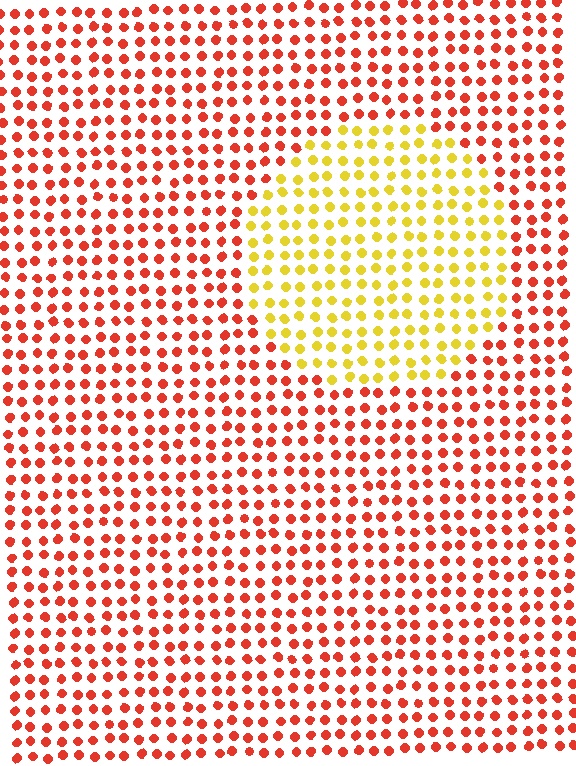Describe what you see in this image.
The image is filled with small red elements in a uniform arrangement. A circle-shaped region is visible where the elements are tinted to a slightly different hue, forming a subtle color boundary.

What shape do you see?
I see a circle.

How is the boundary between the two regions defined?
The boundary is defined purely by a slight shift in hue (about 51 degrees). Spacing, size, and orientation are identical on both sides.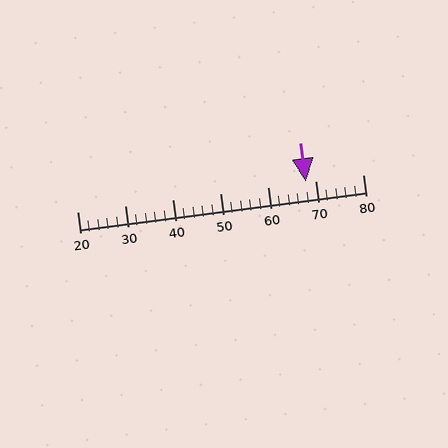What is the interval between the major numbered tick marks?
The major tick marks are spaced 10 units apart.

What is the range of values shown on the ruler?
The ruler shows values from 20 to 80.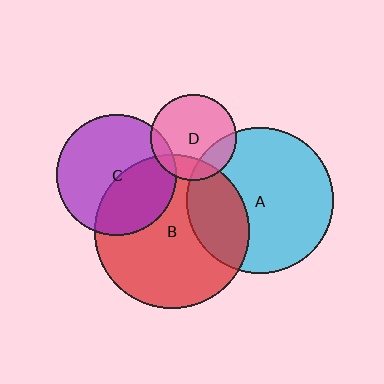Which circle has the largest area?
Circle B (red).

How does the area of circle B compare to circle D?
Approximately 3.2 times.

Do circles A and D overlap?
Yes.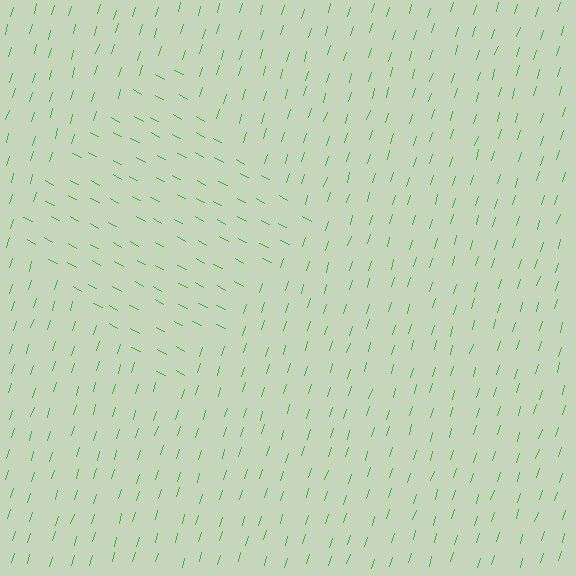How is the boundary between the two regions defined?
The boundary is defined purely by a change in line orientation (approximately 79 degrees difference). All lines are the same color and thickness.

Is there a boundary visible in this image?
Yes, there is a texture boundary formed by a change in line orientation.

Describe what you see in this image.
The image is filled with small green line segments. A diamond region in the image has lines oriented differently from the surrounding lines, creating a visible texture boundary.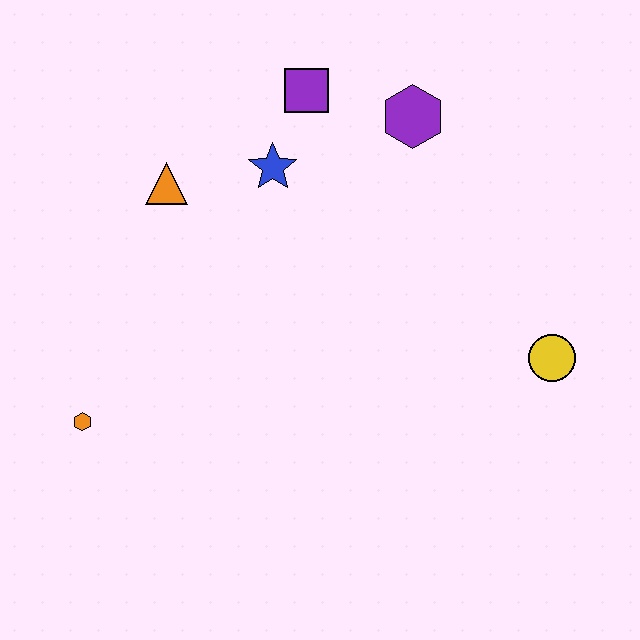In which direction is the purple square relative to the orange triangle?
The purple square is to the right of the orange triangle.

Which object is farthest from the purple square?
The orange hexagon is farthest from the purple square.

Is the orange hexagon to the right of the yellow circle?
No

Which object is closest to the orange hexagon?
The orange triangle is closest to the orange hexagon.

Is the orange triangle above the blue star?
No